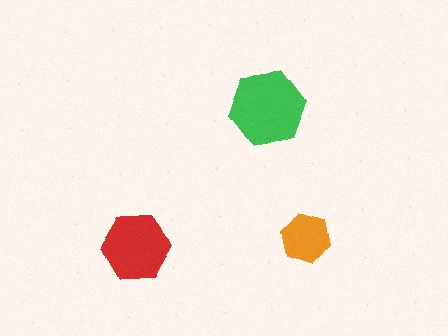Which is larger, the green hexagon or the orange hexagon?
The green one.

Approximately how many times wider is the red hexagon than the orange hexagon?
About 1.5 times wider.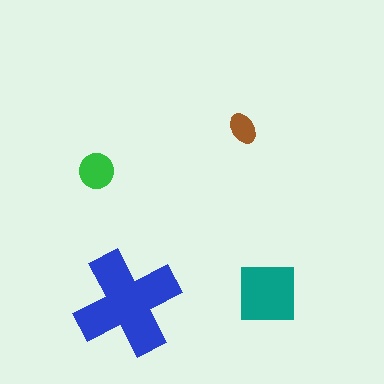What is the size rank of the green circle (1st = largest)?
3rd.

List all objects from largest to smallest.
The blue cross, the teal square, the green circle, the brown ellipse.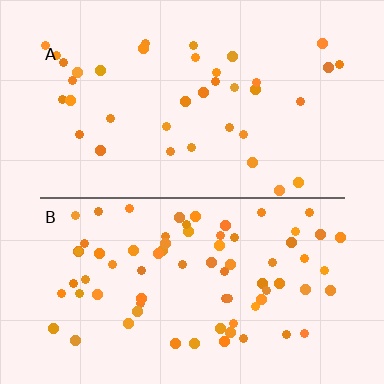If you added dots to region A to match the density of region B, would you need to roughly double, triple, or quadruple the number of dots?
Approximately double.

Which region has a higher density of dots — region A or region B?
B (the bottom).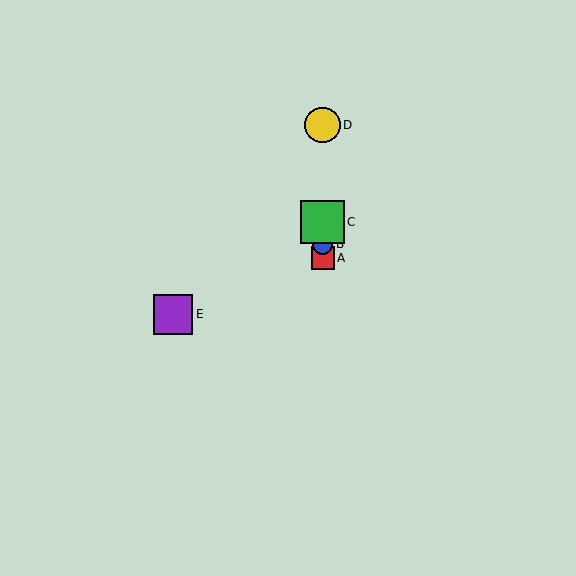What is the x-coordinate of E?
Object E is at x≈173.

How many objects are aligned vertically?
4 objects (A, B, C, D) are aligned vertically.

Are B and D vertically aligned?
Yes, both are at x≈323.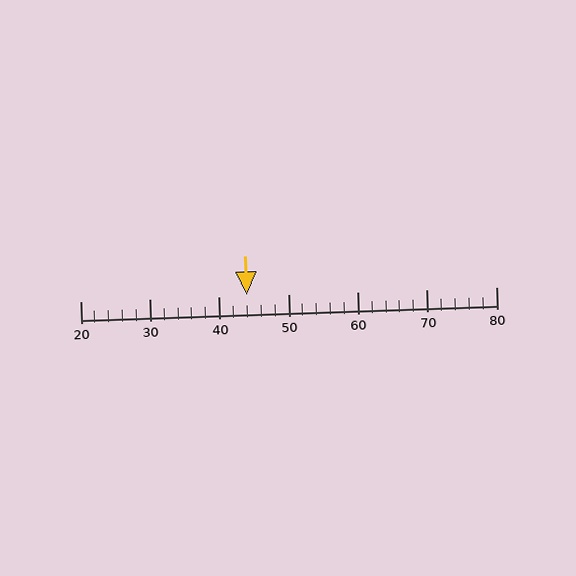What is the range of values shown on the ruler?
The ruler shows values from 20 to 80.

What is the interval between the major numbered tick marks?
The major tick marks are spaced 10 units apart.